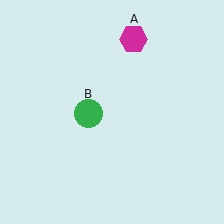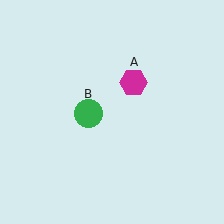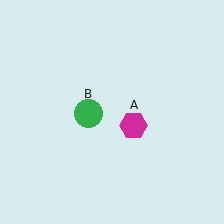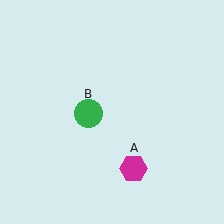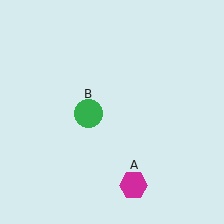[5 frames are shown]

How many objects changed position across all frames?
1 object changed position: magenta hexagon (object A).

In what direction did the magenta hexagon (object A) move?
The magenta hexagon (object A) moved down.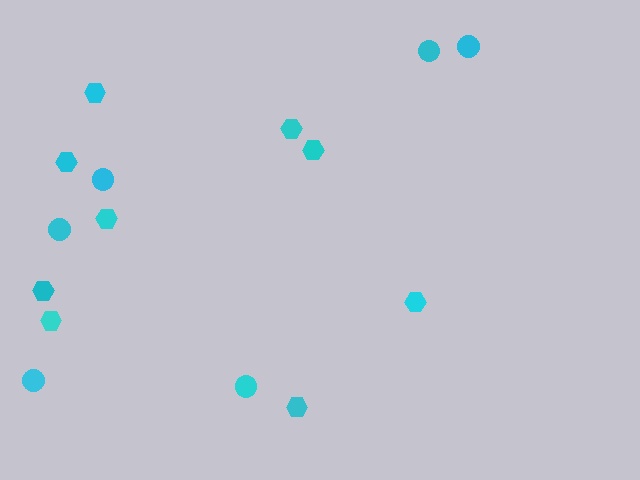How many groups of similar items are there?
There are 2 groups: one group of hexagons (9) and one group of circles (6).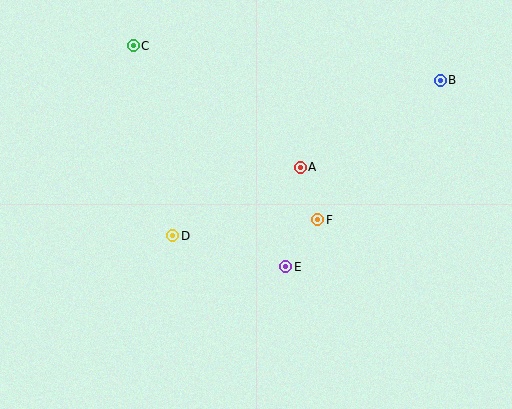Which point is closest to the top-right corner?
Point B is closest to the top-right corner.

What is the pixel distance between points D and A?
The distance between D and A is 145 pixels.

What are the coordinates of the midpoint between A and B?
The midpoint between A and B is at (370, 124).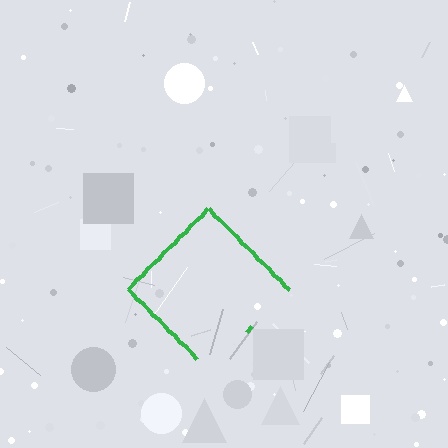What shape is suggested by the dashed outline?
The dashed outline suggests a diamond.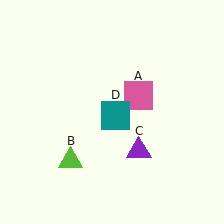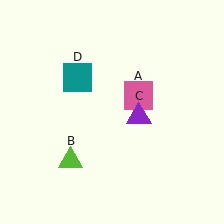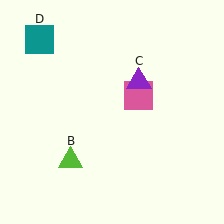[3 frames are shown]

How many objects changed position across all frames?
2 objects changed position: purple triangle (object C), teal square (object D).